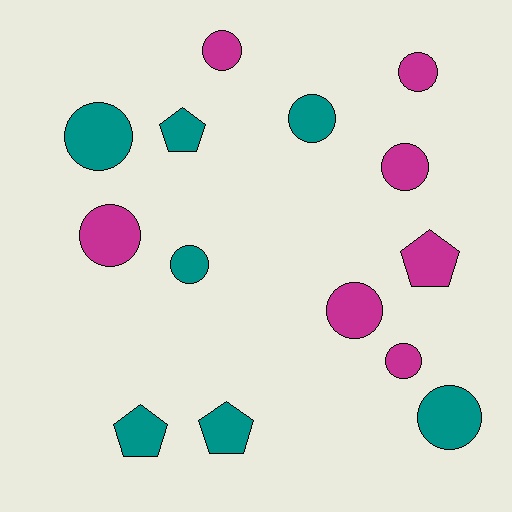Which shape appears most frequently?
Circle, with 10 objects.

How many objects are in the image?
There are 14 objects.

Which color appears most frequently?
Magenta, with 7 objects.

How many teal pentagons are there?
There are 3 teal pentagons.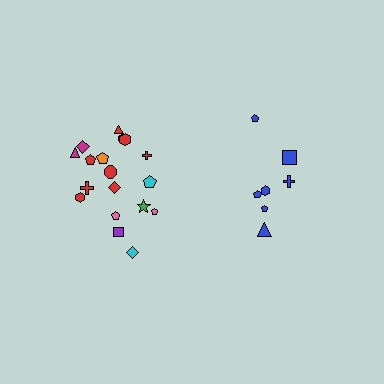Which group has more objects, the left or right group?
The left group.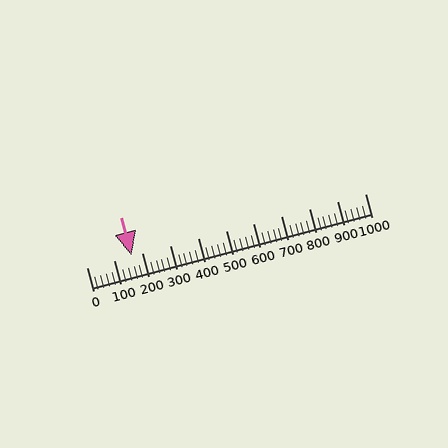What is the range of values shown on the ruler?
The ruler shows values from 0 to 1000.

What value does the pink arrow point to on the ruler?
The pink arrow points to approximately 160.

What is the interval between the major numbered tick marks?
The major tick marks are spaced 100 units apart.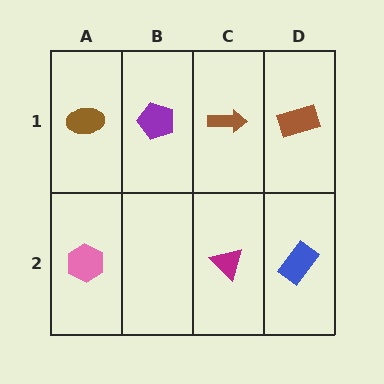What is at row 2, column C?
A magenta triangle.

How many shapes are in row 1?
4 shapes.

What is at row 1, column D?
A brown rectangle.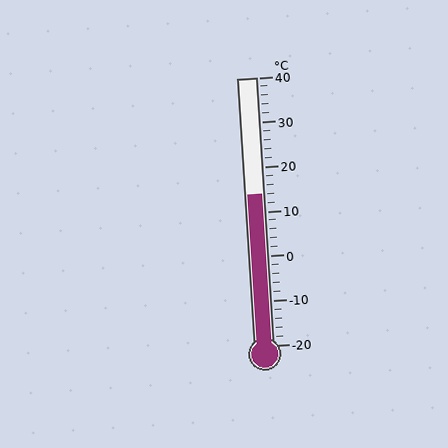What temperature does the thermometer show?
The thermometer shows approximately 14°C.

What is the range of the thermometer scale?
The thermometer scale ranges from -20°C to 40°C.